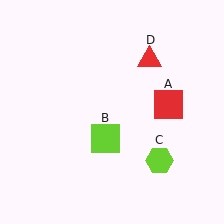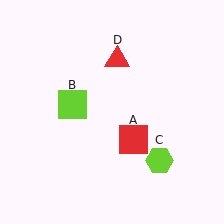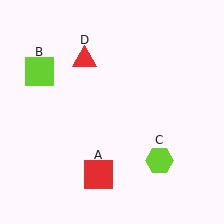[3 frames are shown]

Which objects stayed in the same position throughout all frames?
Lime hexagon (object C) remained stationary.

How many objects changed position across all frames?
3 objects changed position: red square (object A), lime square (object B), red triangle (object D).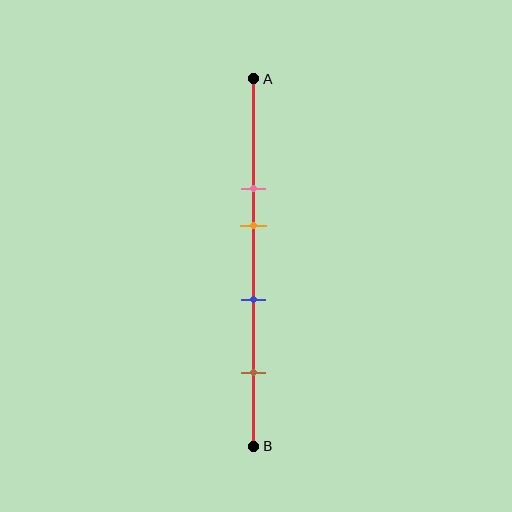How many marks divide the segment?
There are 4 marks dividing the segment.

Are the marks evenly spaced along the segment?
No, the marks are not evenly spaced.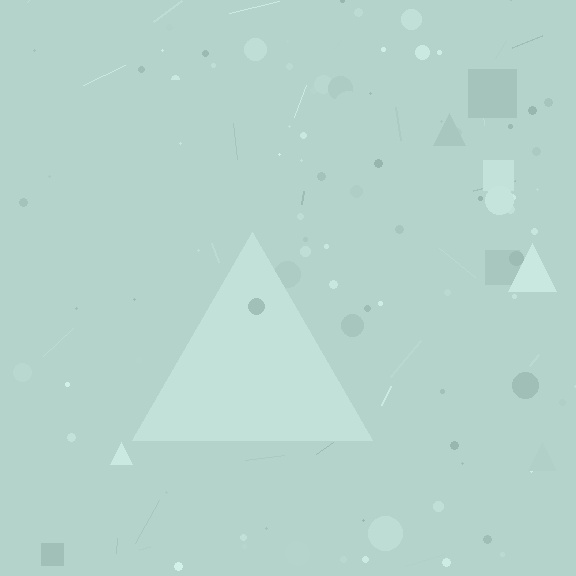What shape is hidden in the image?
A triangle is hidden in the image.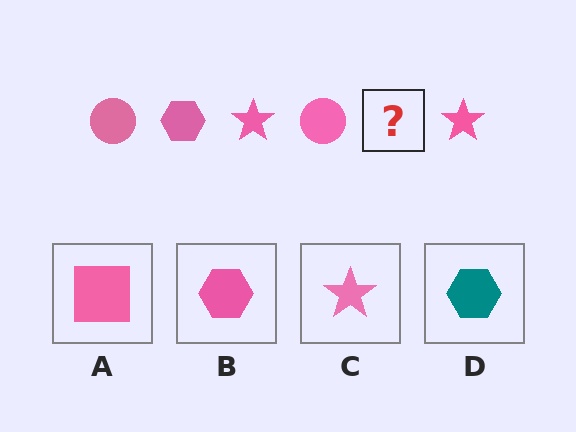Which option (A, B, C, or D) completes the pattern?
B.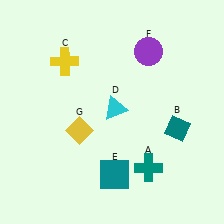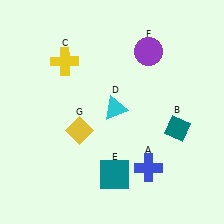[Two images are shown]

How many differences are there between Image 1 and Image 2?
There is 1 difference between the two images.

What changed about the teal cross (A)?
In Image 1, A is teal. In Image 2, it changed to blue.